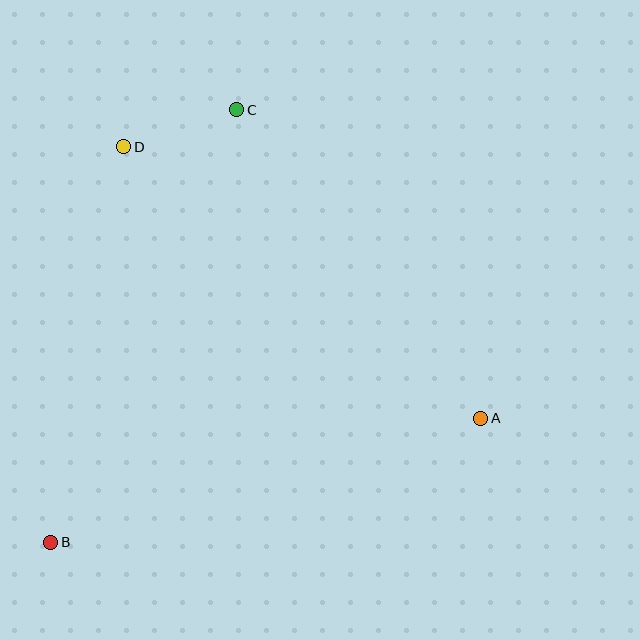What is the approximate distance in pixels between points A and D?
The distance between A and D is approximately 449 pixels.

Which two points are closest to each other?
Points C and D are closest to each other.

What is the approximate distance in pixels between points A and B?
The distance between A and B is approximately 448 pixels.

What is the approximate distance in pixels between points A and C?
The distance between A and C is approximately 393 pixels.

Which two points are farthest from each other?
Points B and C are farthest from each other.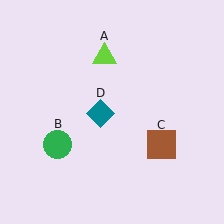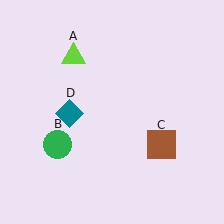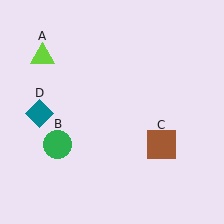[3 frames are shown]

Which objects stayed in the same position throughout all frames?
Green circle (object B) and brown square (object C) remained stationary.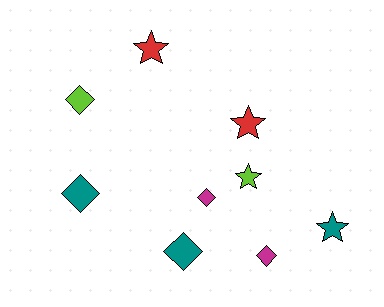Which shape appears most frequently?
Diamond, with 5 objects.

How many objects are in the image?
There are 9 objects.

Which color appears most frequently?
Teal, with 3 objects.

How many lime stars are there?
There is 1 lime star.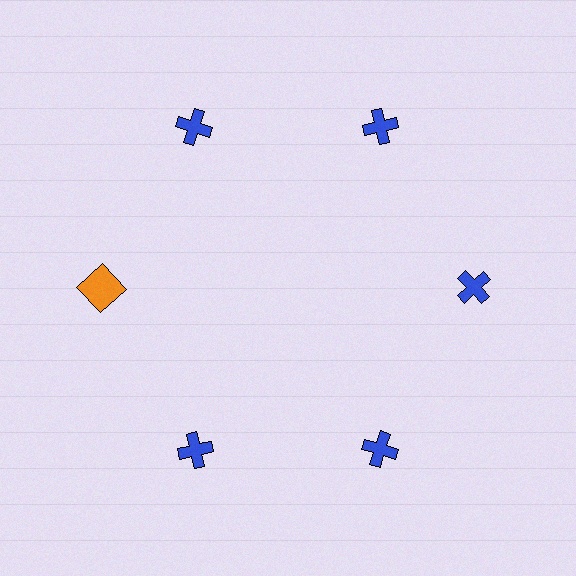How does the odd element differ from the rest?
It differs in both color (orange instead of blue) and shape (square instead of cross).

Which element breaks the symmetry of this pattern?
The orange square at roughly the 9 o'clock position breaks the symmetry. All other shapes are blue crosses.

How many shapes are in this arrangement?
There are 6 shapes arranged in a ring pattern.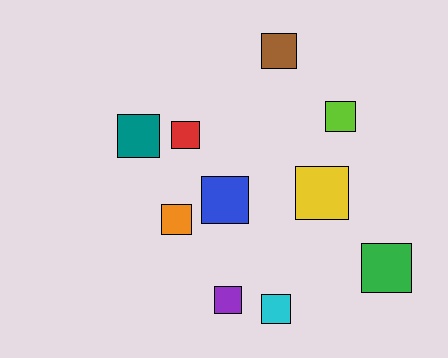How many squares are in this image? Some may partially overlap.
There are 10 squares.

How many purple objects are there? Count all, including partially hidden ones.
There is 1 purple object.